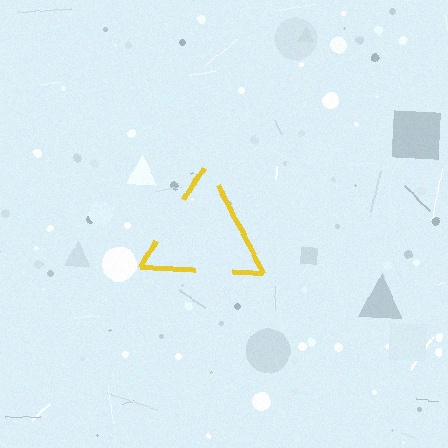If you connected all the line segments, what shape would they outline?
They would outline a triangle.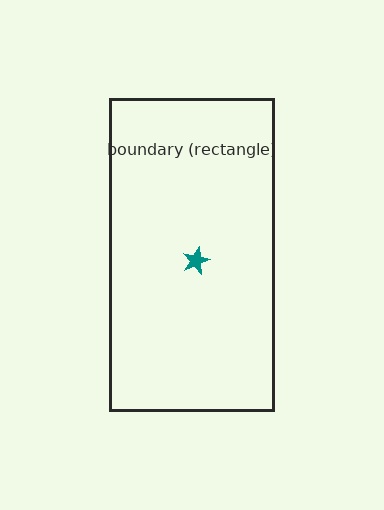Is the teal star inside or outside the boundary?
Inside.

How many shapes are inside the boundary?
1 inside, 0 outside.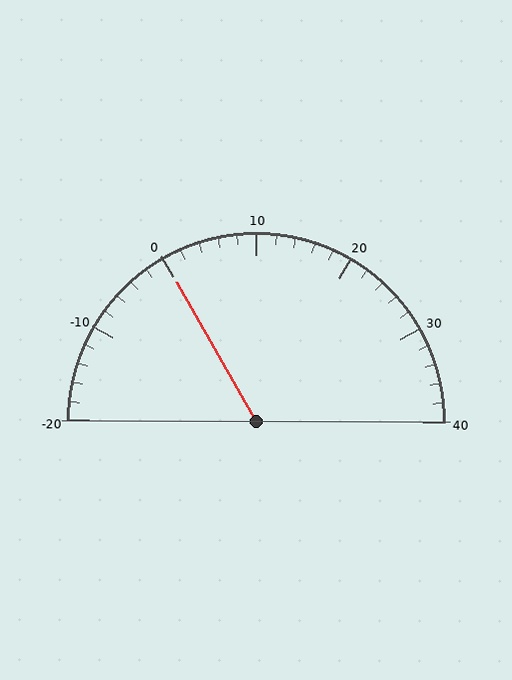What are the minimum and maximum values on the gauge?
The gauge ranges from -20 to 40.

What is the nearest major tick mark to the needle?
The nearest major tick mark is 0.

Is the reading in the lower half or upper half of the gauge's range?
The reading is in the lower half of the range (-20 to 40).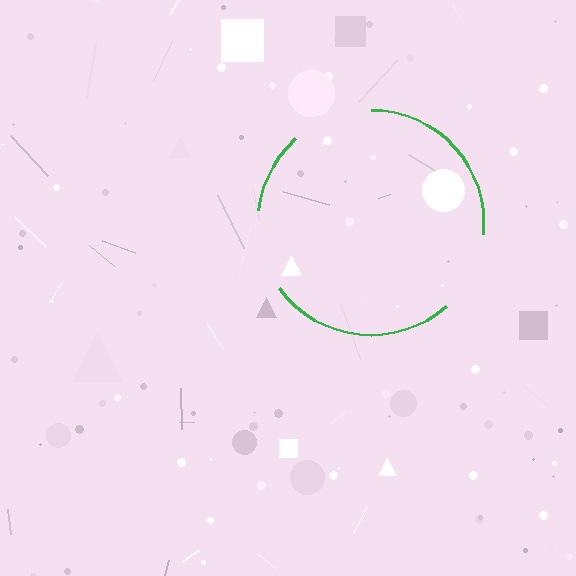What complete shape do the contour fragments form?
The contour fragments form a circle.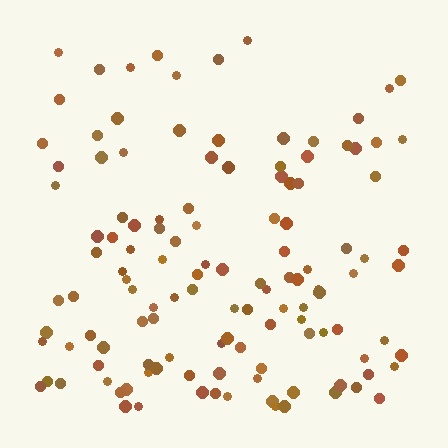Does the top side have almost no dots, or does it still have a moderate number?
Still a moderate number, just noticeably fewer than the bottom.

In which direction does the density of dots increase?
From top to bottom, with the bottom side densest.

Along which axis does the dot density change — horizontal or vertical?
Vertical.